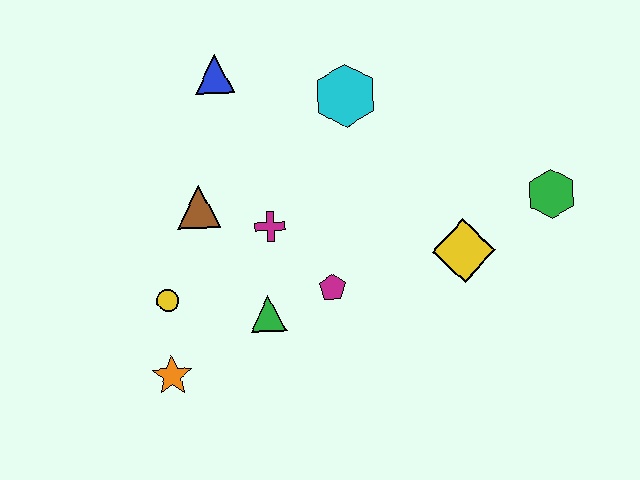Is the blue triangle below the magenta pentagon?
No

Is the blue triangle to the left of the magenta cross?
Yes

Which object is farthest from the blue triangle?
The green hexagon is farthest from the blue triangle.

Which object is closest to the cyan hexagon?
The blue triangle is closest to the cyan hexagon.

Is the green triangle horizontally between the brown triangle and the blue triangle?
No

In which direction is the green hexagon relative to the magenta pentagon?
The green hexagon is to the right of the magenta pentagon.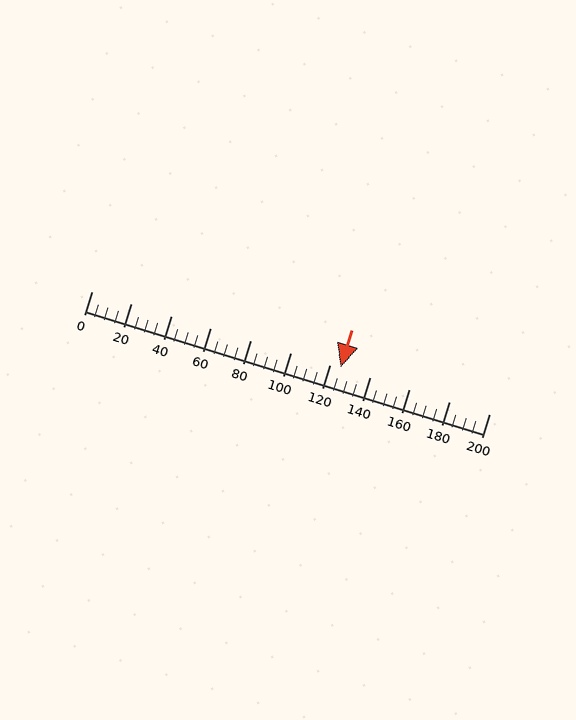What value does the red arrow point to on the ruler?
The red arrow points to approximately 125.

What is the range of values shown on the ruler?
The ruler shows values from 0 to 200.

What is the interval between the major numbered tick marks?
The major tick marks are spaced 20 units apart.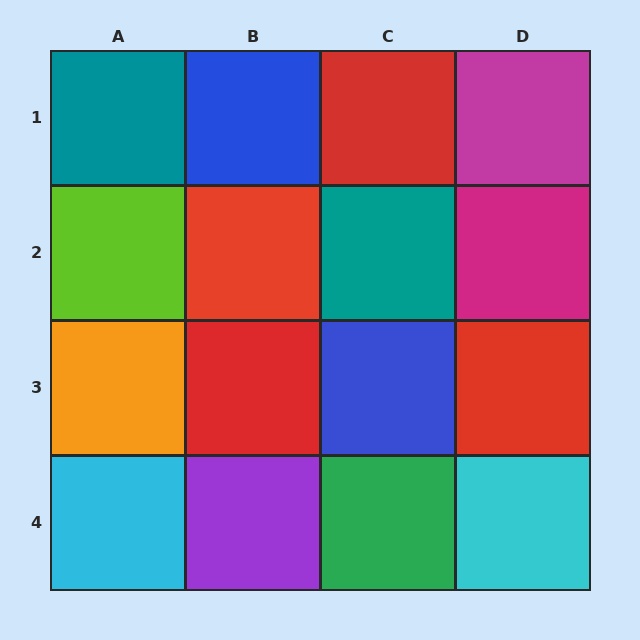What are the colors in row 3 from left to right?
Orange, red, blue, red.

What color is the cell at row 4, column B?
Purple.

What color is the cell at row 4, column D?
Cyan.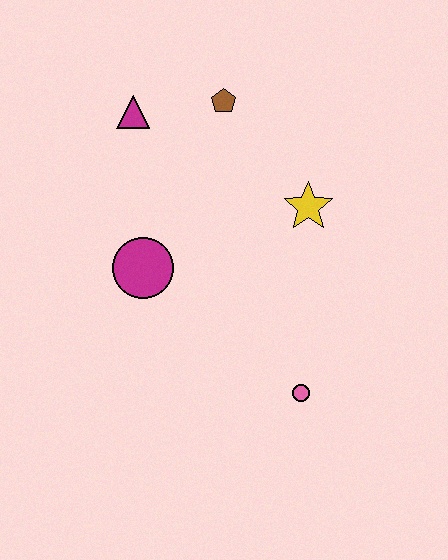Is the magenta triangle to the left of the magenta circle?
Yes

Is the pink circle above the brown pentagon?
No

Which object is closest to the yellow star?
The brown pentagon is closest to the yellow star.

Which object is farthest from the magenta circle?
The pink circle is farthest from the magenta circle.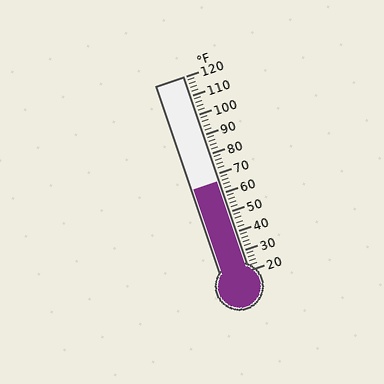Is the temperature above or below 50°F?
The temperature is above 50°F.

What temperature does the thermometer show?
The thermometer shows approximately 66°F.